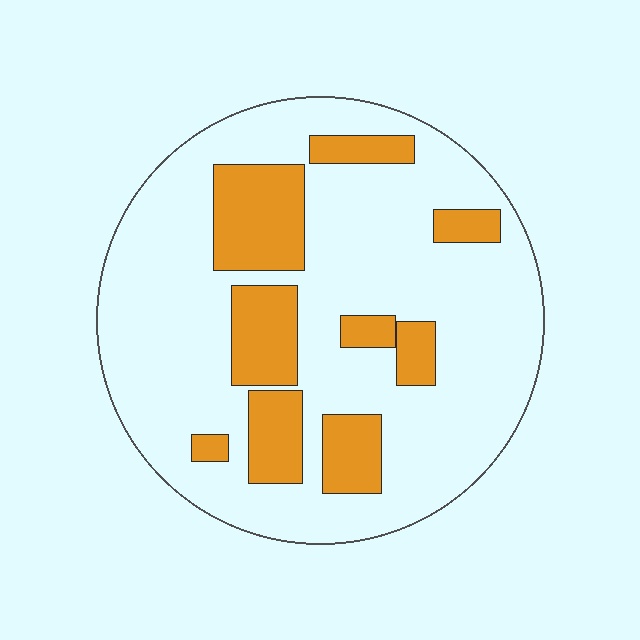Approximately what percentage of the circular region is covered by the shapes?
Approximately 25%.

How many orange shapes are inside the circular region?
9.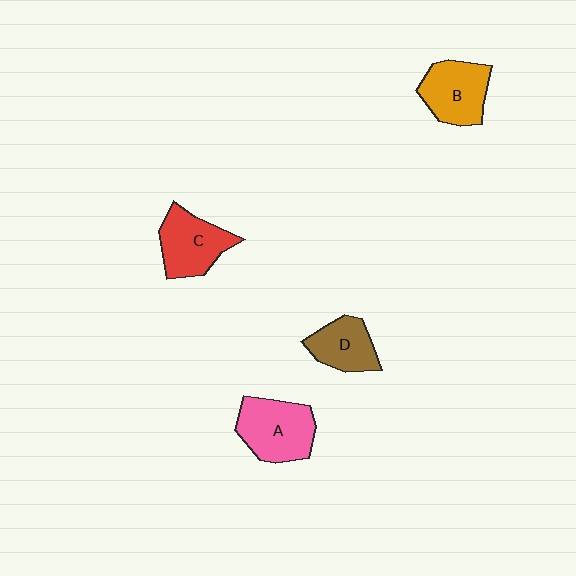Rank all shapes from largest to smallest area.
From largest to smallest: A (pink), B (orange), C (red), D (brown).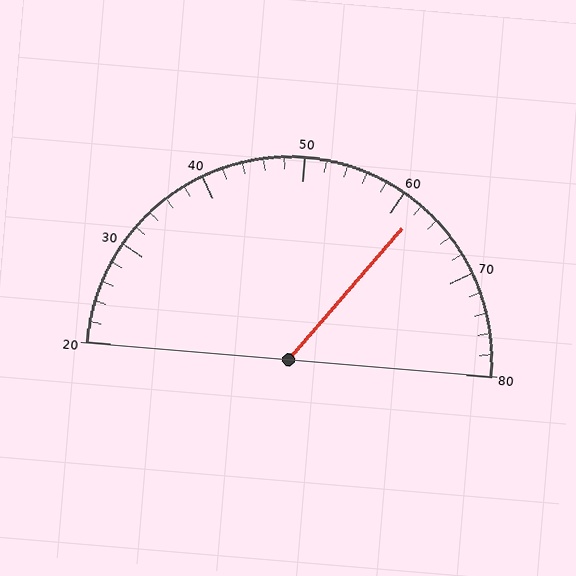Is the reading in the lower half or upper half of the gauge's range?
The reading is in the upper half of the range (20 to 80).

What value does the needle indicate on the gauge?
The needle indicates approximately 62.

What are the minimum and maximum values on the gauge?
The gauge ranges from 20 to 80.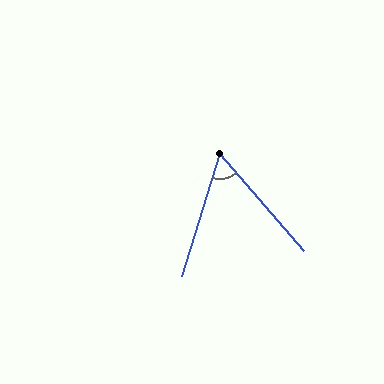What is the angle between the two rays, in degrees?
Approximately 58 degrees.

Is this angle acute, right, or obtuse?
It is acute.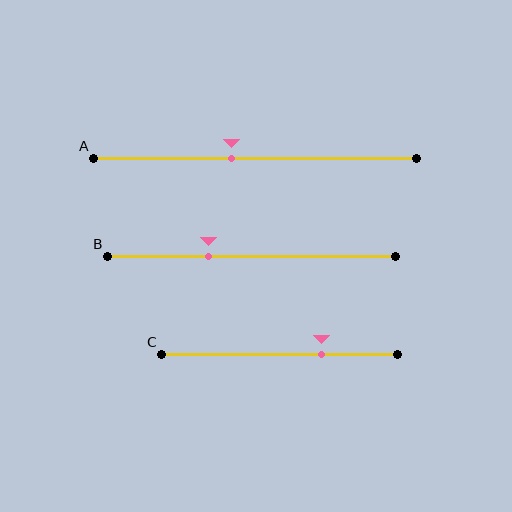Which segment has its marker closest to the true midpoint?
Segment A has its marker closest to the true midpoint.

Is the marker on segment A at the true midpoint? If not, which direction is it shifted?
No, the marker on segment A is shifted to the left by about 7% of the segment length.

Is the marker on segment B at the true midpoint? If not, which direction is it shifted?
No, the marker on segment B is shifted to the left by about 15% of the segment length.